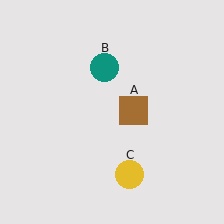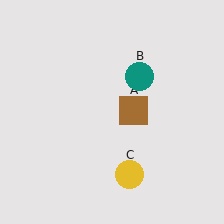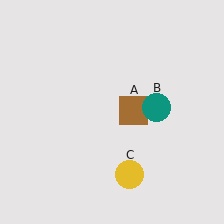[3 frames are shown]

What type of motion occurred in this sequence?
The teal circle (object B) rotated clockwise around the center of the scene.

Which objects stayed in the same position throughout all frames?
Brown square (object A) and yellow circle (object C) remained stationary.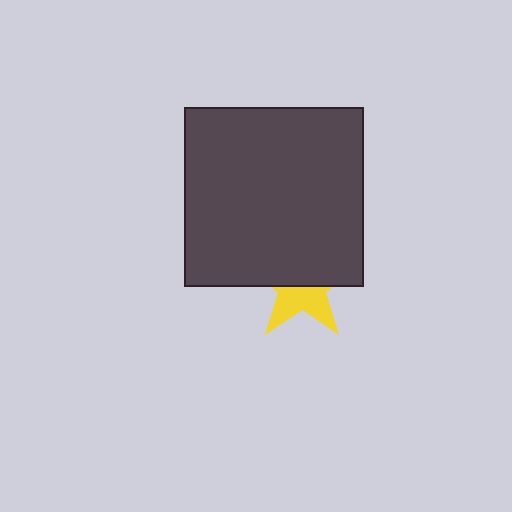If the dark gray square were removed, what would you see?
You would see the complete yellow star.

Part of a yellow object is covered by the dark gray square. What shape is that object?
It is a star.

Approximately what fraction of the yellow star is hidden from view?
Roughly 58% of the yellow star is hidden behind the dark gray square.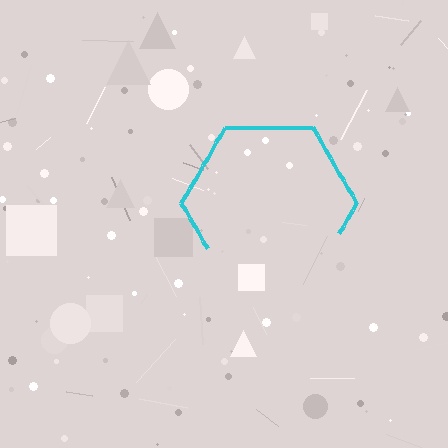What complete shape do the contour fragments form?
The contour fragments form a hexagon.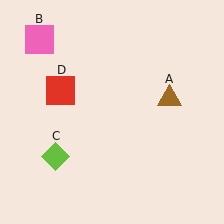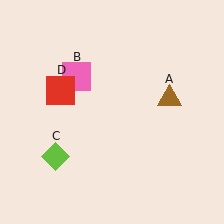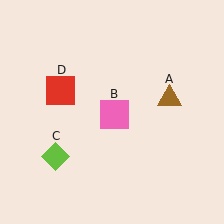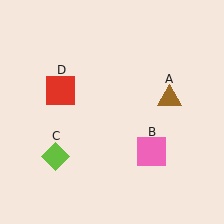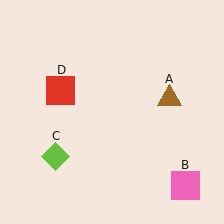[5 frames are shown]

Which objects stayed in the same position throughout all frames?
Brown triangle (object A) and lime diamond (object C) and red square (object D) remained stationary.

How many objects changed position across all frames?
1 object changed position: pink square (object B).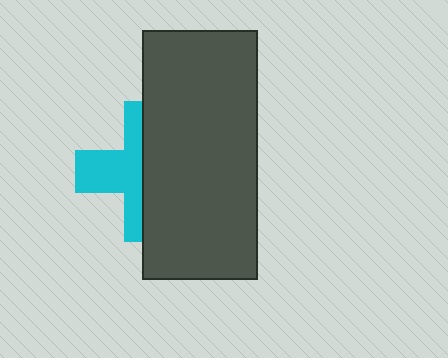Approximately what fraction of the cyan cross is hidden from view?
Roughly 55% of the cyan cross is hidden behind the dark gray rectangle.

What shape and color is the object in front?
The object in front is a dark gray rectangle.